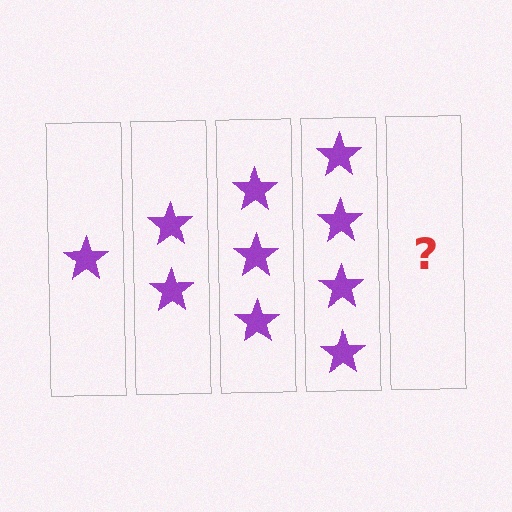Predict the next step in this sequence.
The next step is 5 stars.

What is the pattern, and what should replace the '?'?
The pattern is that each step adds one more star. The '?' should be 5 stars.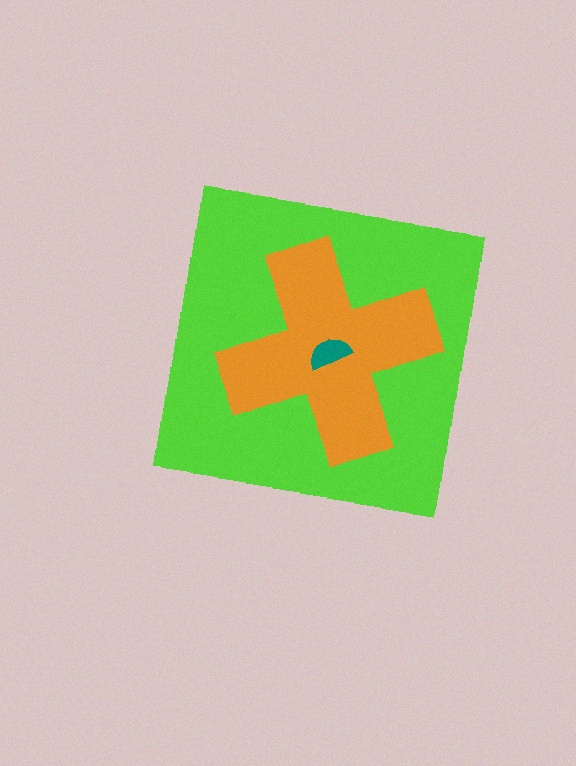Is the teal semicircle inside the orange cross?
Yes.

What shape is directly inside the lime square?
The orange cross.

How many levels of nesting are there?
3.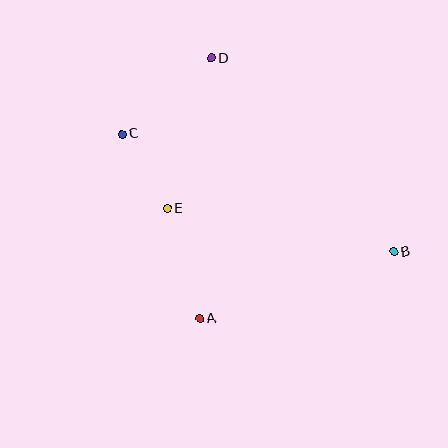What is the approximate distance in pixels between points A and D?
The distance between A and D is approximately 260 pixels.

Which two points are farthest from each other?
Points B and C are farthest from each other.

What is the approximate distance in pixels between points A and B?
The distance between A and B is approximately 205 pixels.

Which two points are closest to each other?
Points C and E are closest to each other.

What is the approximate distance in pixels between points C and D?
The distance between C and D is approximately 118 pixels.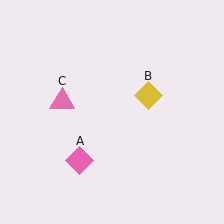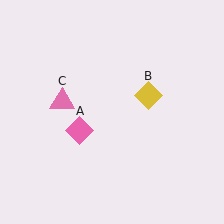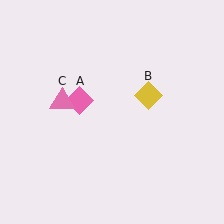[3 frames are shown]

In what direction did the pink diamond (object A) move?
The pink diamond (object A) moved up.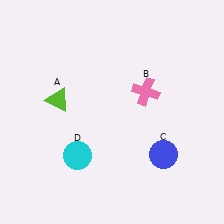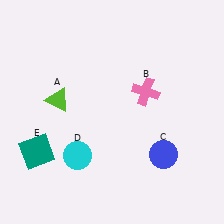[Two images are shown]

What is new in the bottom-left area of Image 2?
A teal square (E) was added in the bottom-left area of Image 2.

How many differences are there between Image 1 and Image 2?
There is 1 difference between the two images.